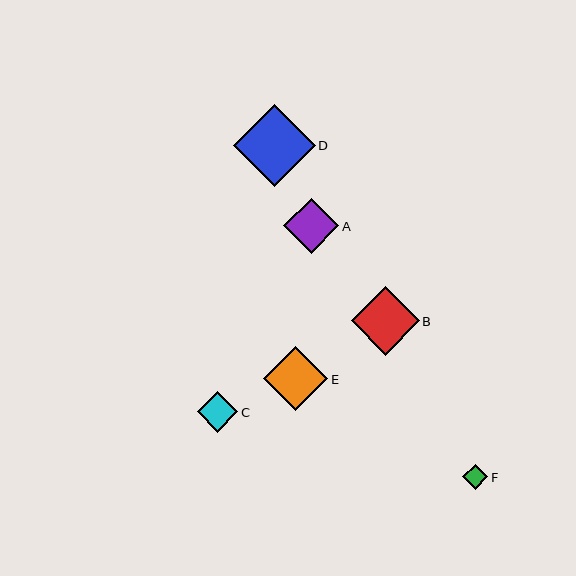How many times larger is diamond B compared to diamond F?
Diamond B is approximately 2.7 times the size of diamond F.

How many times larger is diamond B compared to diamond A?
Diamond B is approximately 1.2 times the size of diamond A.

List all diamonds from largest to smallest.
From largest to smallest: D, B, E, A, C, F.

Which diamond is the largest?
Diamond D is the largest with a size of approximately 81 pixels.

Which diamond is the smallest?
Diamond F is the smallest with a size of approximately 25 pixels.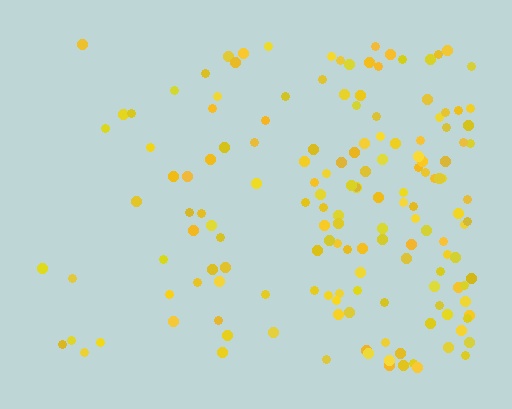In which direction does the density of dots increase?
From left to right, with the right side densest.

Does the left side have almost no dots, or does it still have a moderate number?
Still a moderate number, just noticeably fewer than the right.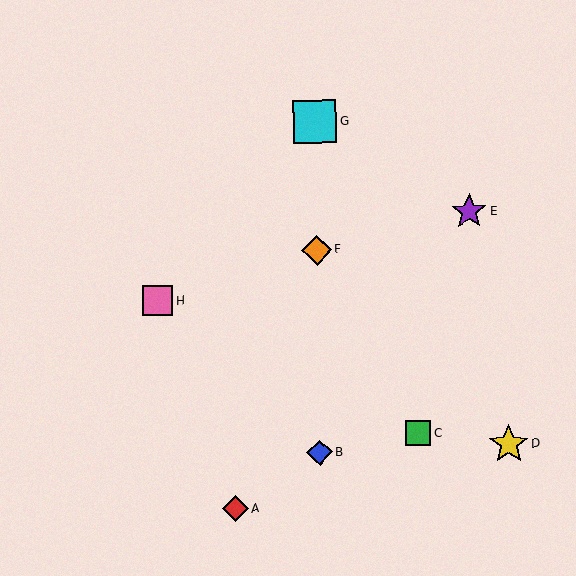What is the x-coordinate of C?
Object C is at x≈418.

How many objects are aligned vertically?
3 objects (B, F, G) are aligned vertically.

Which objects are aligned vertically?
Objects B, F, G are aligned vertically.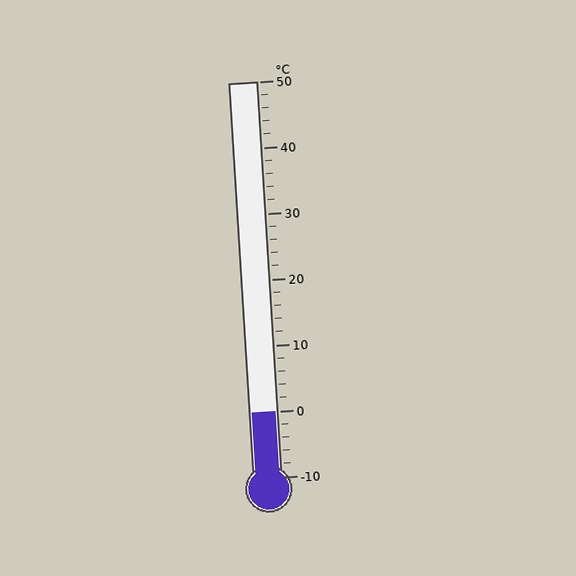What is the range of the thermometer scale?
The thermometer scale ranges from -10°C to 50°C.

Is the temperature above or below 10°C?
The temperature is below 10°C.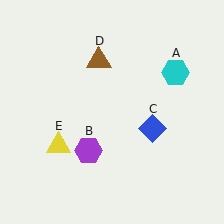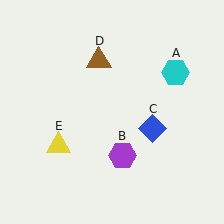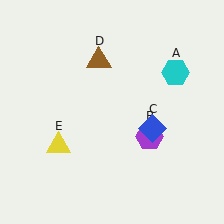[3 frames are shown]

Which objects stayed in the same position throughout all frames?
Cyan hexagon (object A) and blue diamond (object C) and brown triangle (object D) and yellow triangle (object E) remained stationary.